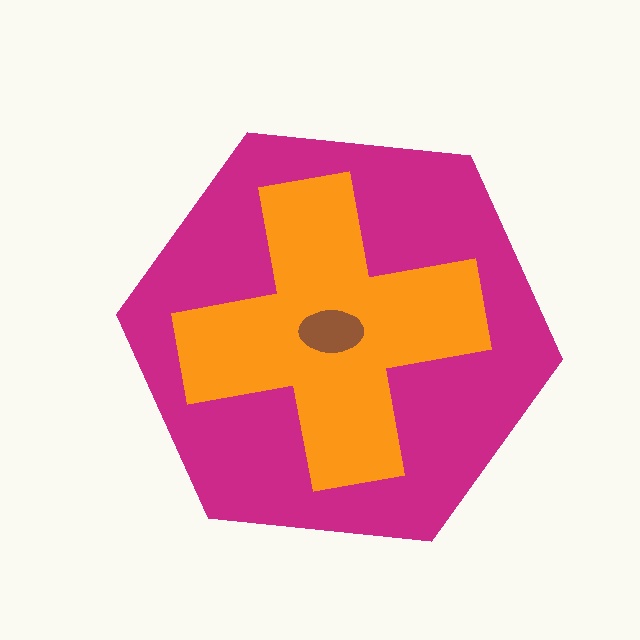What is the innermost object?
The brown ellipse.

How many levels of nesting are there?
3.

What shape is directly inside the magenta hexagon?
The orange cross.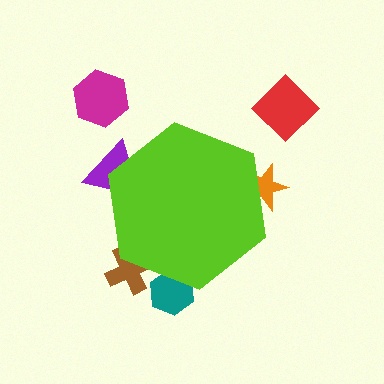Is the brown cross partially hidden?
Yes, the brown cross is partially hidden behind the lime hexagon.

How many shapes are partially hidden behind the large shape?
4 shapes are partially hidden.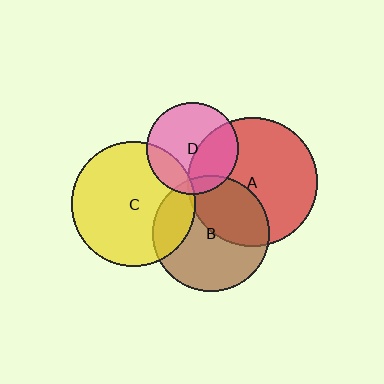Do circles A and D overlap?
Yes.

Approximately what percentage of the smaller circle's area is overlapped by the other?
Approximately 35%.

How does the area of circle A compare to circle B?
Approximately 1.2 times.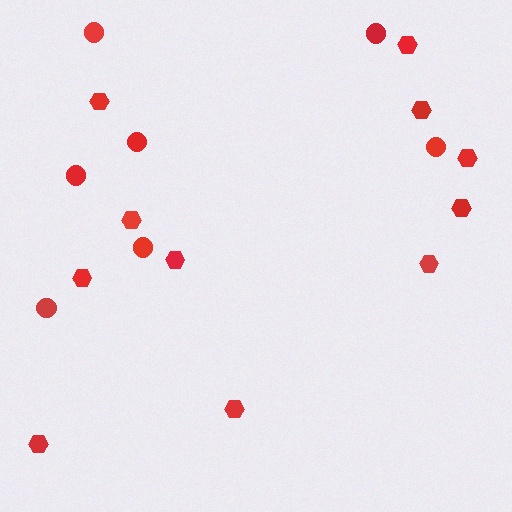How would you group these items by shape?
There are 2 groups: one group of hexagons (11) and one group of circles (7).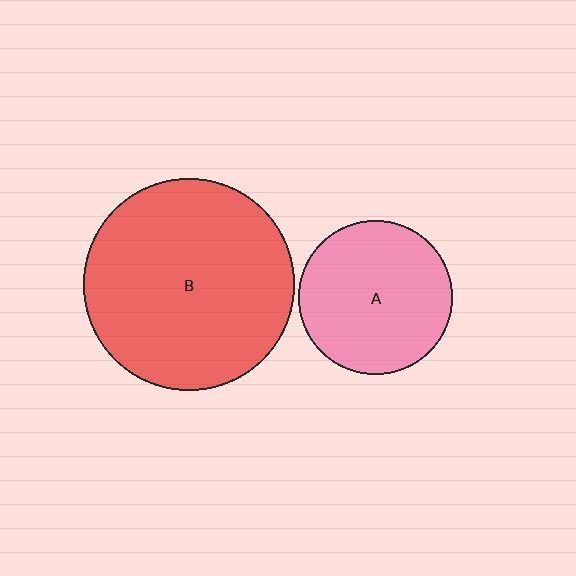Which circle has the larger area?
Circle B (red).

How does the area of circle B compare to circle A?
Approximately 1.9 times.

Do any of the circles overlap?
No, none of the circles overlap.